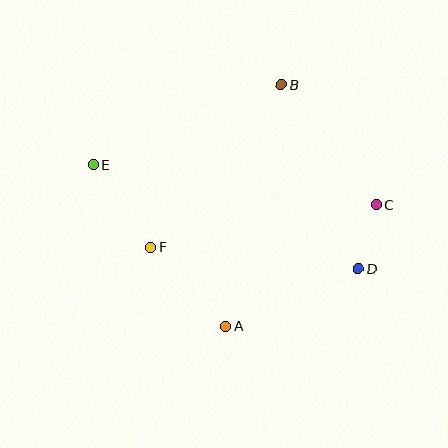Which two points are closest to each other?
Points C and D are closest to each other.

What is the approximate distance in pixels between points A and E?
The distance between A and E is approximately 209 pixels.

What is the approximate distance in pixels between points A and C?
The distance between A and C is approximately 194 pixels.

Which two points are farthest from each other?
Points C and E are farthest from each other.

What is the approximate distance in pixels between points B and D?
The distance between B and D is approximately 200 pixels.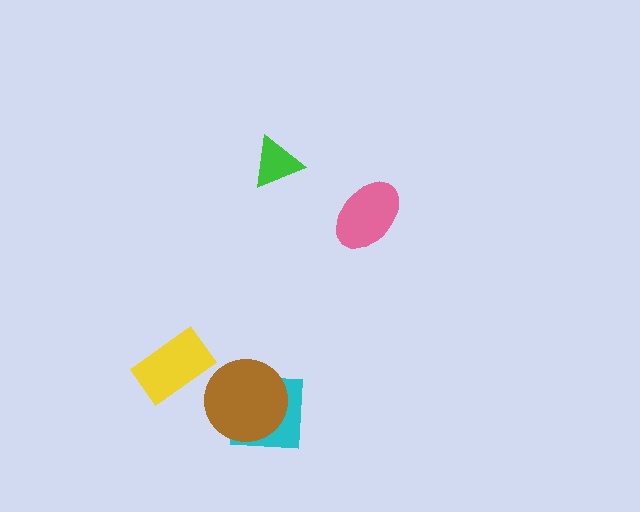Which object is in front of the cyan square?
The brown circle is in front of the cyan square.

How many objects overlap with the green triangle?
0 objects overlap with the green triangle.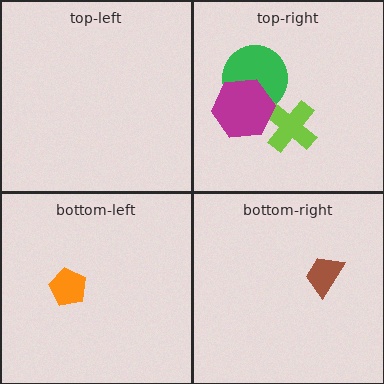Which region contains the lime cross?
The top-right region.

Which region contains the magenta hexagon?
The top-right region.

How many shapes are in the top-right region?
3.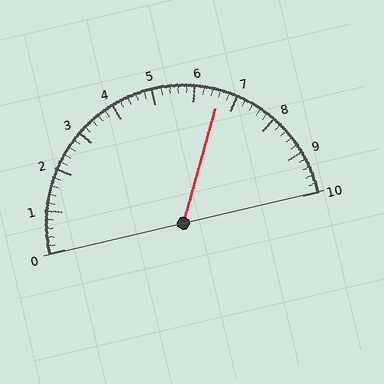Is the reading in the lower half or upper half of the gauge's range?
The reading is in the upper half of the range (0 to 10).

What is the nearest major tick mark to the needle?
The nearest major tick mark is 7.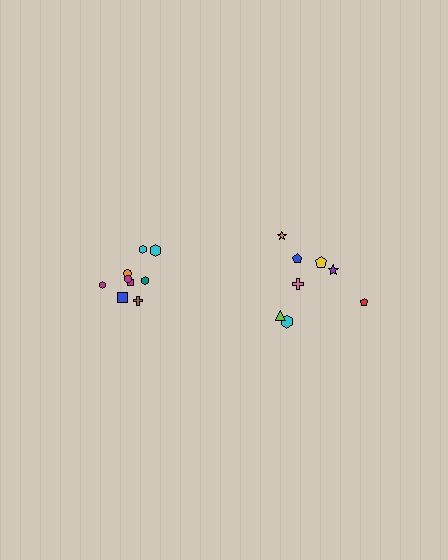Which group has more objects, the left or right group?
The left group.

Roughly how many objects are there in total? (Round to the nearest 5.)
Roughly 20 objects in total.